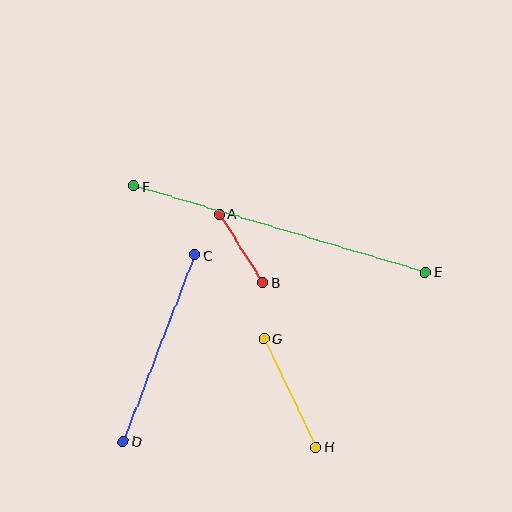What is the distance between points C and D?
The distance is approximately 200 pixels.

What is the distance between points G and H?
The distance is approximately 120 pixels.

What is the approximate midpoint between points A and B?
The midpoint is at approximately (241, 248) pixels.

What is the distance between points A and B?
The distance is approximately 81 pixels.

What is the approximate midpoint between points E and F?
The midpoint is at approximately (280, 229) pixels.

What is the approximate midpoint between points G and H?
The midpoint is at approximately (290, 393) pixels.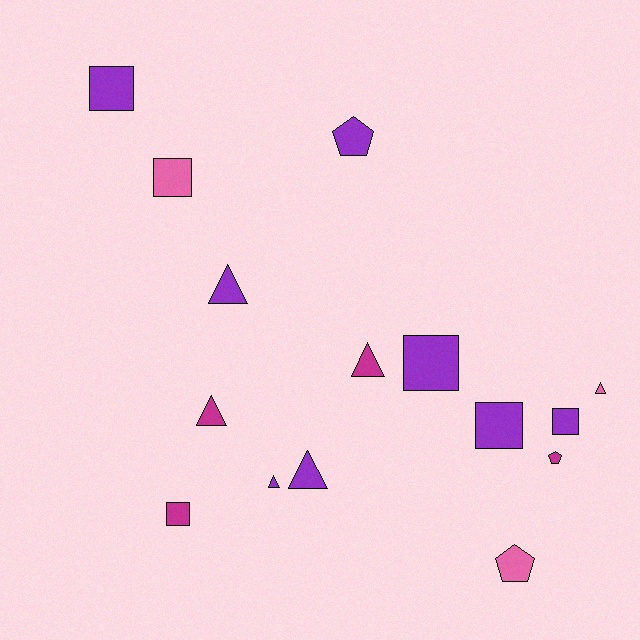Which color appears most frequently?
Purple, with 8 objects.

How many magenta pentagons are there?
There is 1 magenta pentagon.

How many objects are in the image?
There are 15 objects.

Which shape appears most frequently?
Triangle, with 6 objects.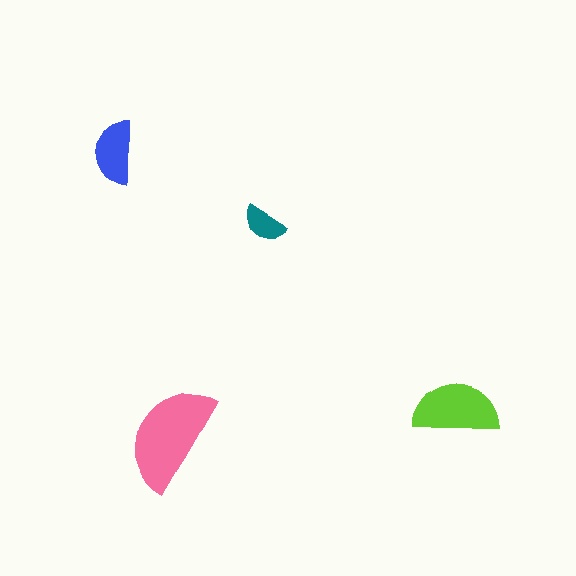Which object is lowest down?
The pink semicircle is bottommost.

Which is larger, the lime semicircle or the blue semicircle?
The lime one.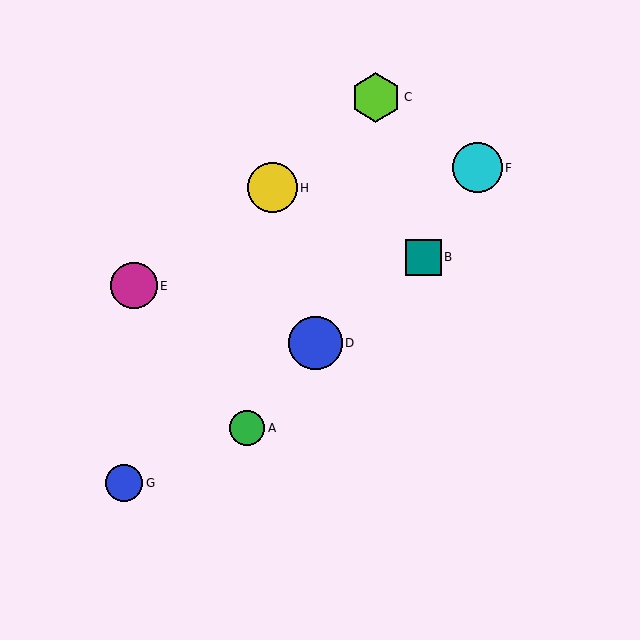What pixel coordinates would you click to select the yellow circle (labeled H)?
Click at (272, 188) to select the yellow circle H.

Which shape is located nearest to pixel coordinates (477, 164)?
The cyan circle (labeled F) at (477, 168) is nearest to that location.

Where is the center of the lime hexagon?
The center of the lime hexagon is at (376, 98).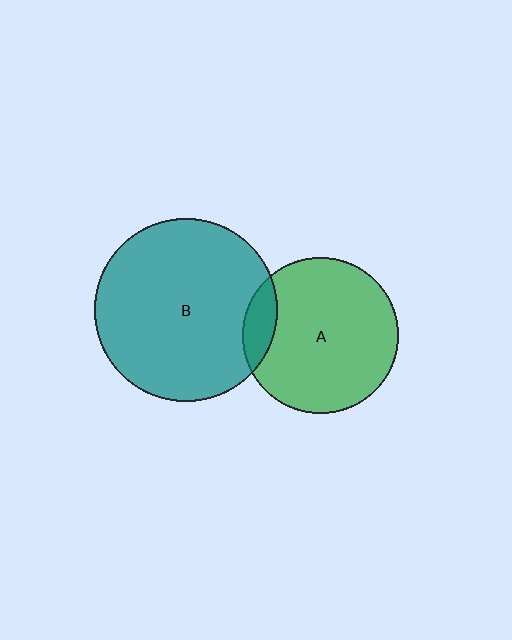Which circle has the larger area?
Circle B (teal).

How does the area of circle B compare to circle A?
Approximately 1.4 times.